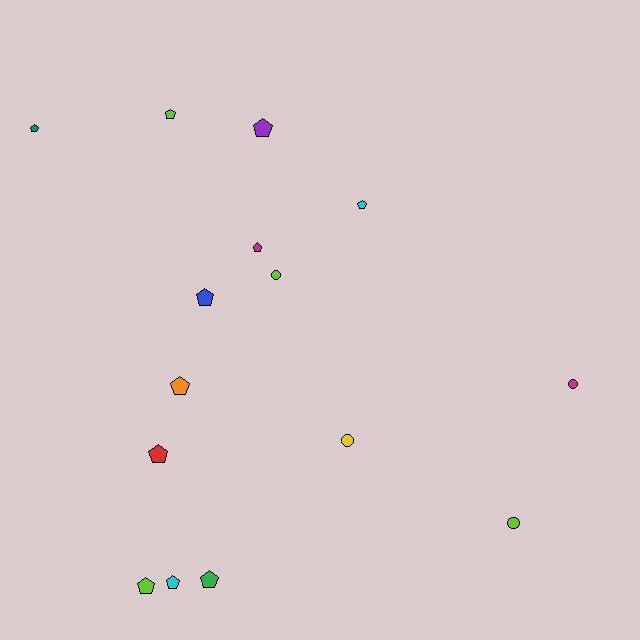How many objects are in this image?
There are 15 objects.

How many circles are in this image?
There are 4 circles.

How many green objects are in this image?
There is 1 green object.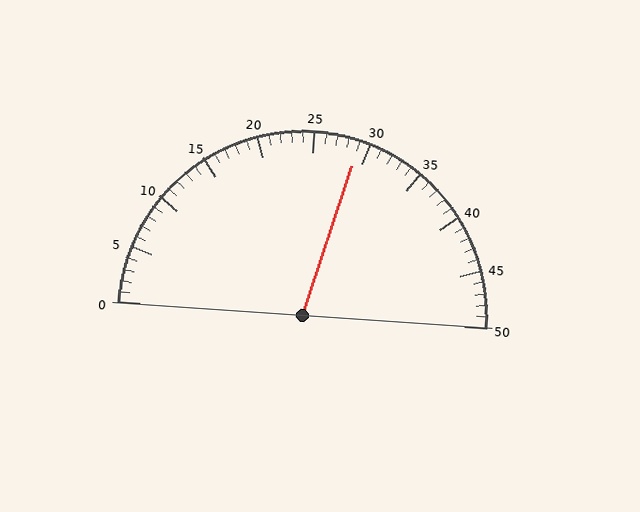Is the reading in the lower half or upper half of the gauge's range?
The reading is in the upper half of the range (0 to 50).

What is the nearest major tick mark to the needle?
The nearest major tick mark is 30.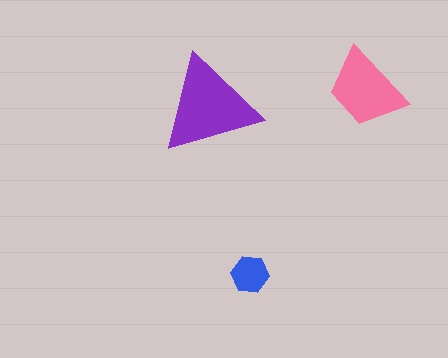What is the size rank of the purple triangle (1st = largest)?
1st.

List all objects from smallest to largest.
The blue hexagon, the pink trapezoid, the purple triangle.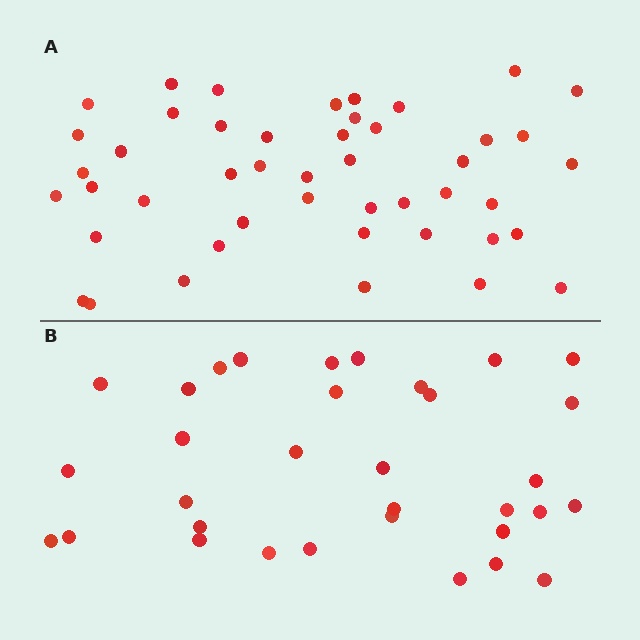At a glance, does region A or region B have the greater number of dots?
Region A (the top region) has more dots.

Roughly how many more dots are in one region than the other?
Region A has approximately 15 more dots than region B.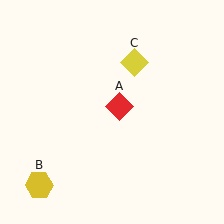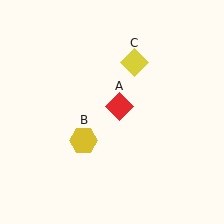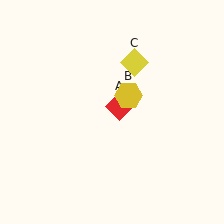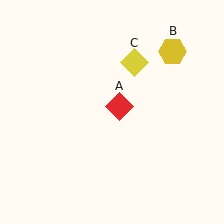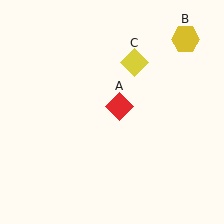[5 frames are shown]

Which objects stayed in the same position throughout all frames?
Red diamond (object A) and yellow diamond (object C) remained stationary.